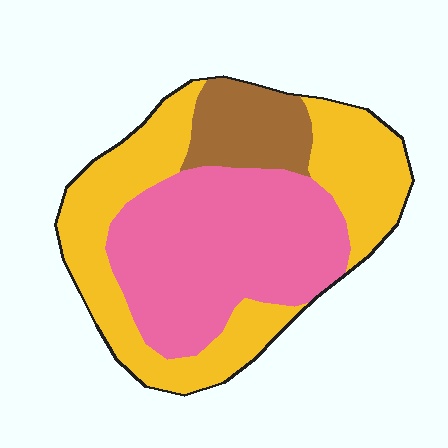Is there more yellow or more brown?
Yellow.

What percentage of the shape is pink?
Pink covers 43% of the shape.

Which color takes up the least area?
Brown, at roughly 15%.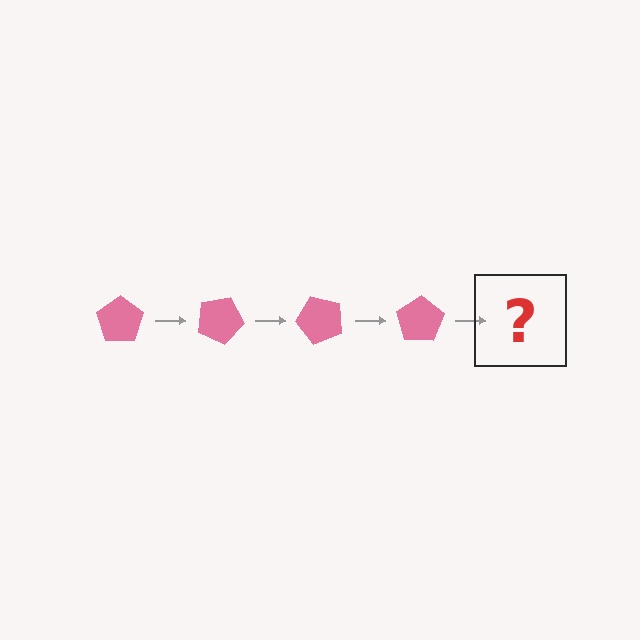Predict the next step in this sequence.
The next step is a pink pentagon rotated 100 degrees.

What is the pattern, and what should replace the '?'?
The pattern is that the pentagon rotates 25 degrees each step. The '?' should be a pink pentagon rotated 100 degrees.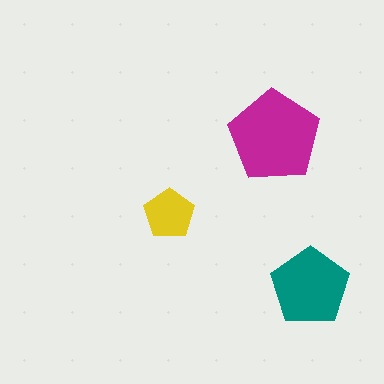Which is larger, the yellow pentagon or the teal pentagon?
The teal one.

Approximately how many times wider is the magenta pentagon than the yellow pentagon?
About 2 times wider.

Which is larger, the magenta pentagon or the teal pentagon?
The magenta one.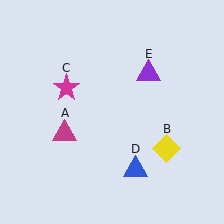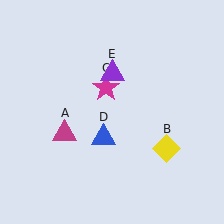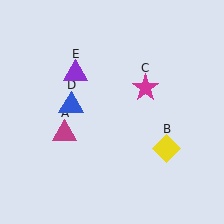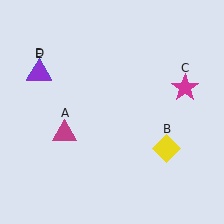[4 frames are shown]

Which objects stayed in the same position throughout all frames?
Magenta triangle (object A) and yellow diamond (object B) remained stationary.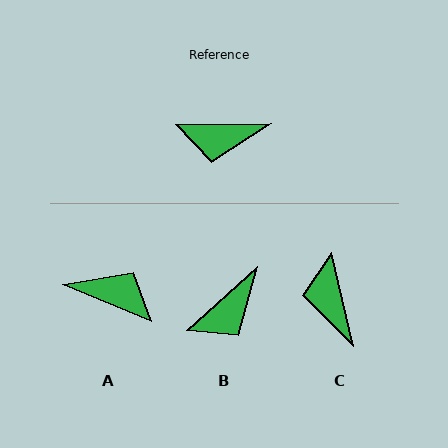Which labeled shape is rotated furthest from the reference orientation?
A, about 157 degrees away.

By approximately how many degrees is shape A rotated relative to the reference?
Approximately 157 degrees counter-clockwise.